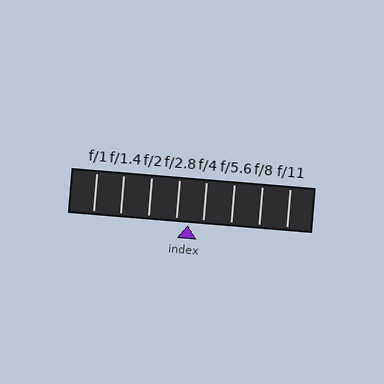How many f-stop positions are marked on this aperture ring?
There are 8 f-stop positions marked.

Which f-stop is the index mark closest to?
The index mark is closest to f/2.8.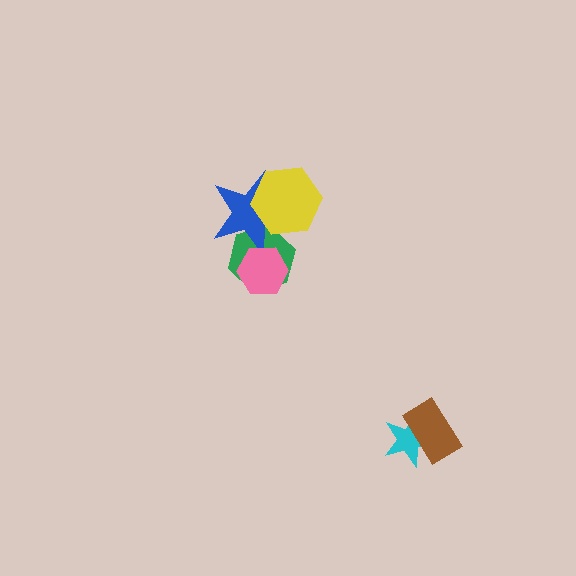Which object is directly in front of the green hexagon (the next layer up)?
The blue star is directly in front of the green hexagon.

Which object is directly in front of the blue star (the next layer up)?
The yellow hexagon is directly in front of the blue star.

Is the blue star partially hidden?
Yes, it is partially covered by another shape.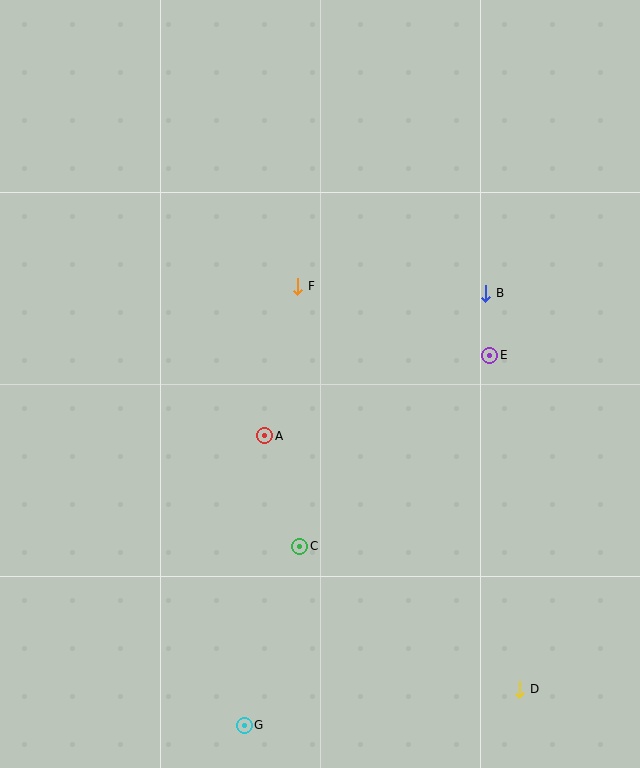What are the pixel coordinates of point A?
Point A is at (265, 436).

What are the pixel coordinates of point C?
Point C is at (300, 546).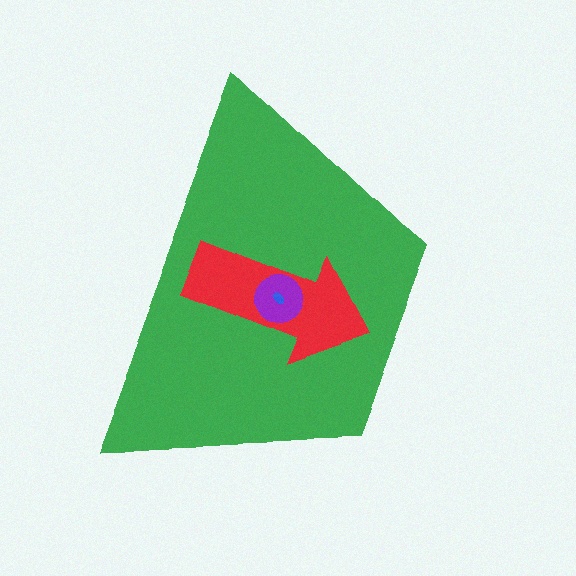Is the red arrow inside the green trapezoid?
Yes.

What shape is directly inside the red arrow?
The purple circle.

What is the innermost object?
The blue ellipse.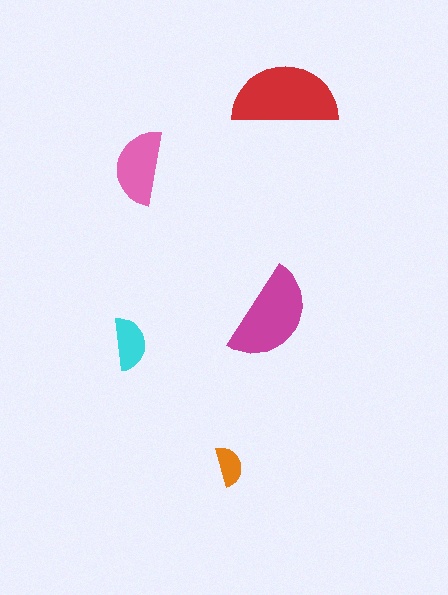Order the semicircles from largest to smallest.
the red one, the magenta one, the pink one, the cyan one, the orange one.